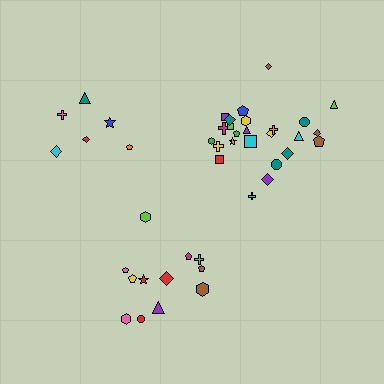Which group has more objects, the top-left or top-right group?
The top-right group.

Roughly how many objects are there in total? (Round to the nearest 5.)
Roughly 45 objects in total.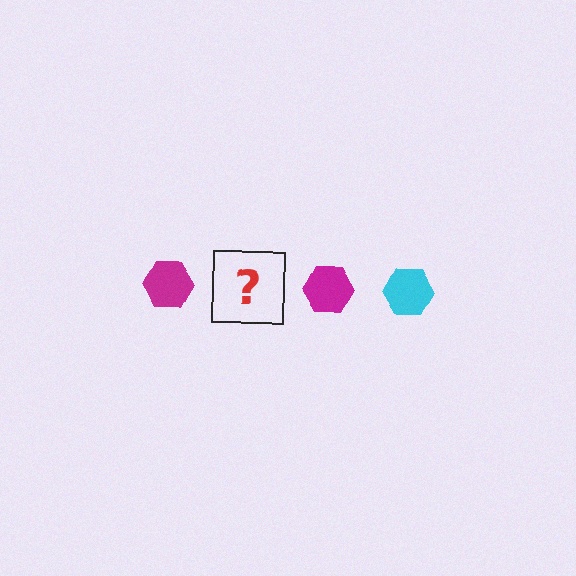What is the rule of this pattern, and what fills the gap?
The rule is that the pattern cycles through magenta, cyan hexagons. The gap should be filled with a cyan hexagon.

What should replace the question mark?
The question mark should be replaced with a cyan hexagon.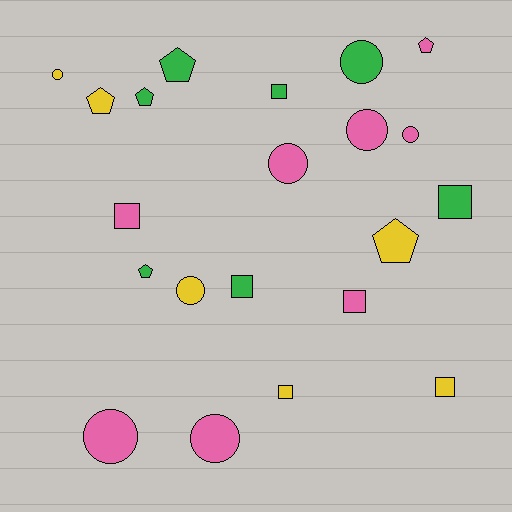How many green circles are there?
There is 1 green circle.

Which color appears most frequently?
Pink, with 8 objects.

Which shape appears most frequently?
Circle, with 8 objects.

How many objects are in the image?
There are 21 objects.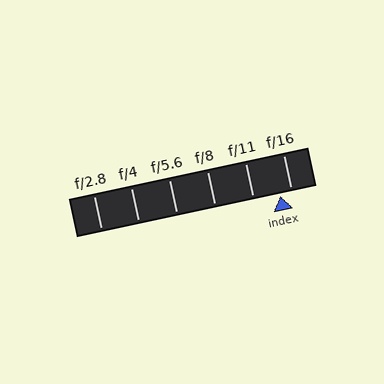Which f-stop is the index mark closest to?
The index mark is closest to f/16.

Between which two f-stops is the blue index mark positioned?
The index mark is between f/11 and f/16.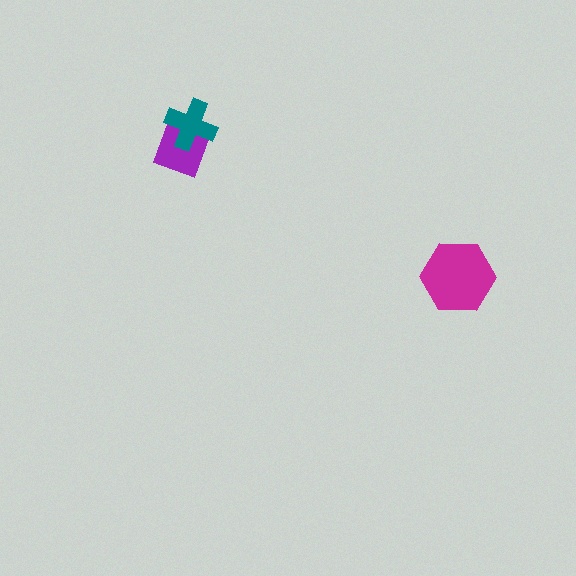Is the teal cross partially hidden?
No, no other shape covers it.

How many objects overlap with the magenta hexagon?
0 objects overlap with the magenta hexagon.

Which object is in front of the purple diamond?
The teal cross is in front of the purple diamond.